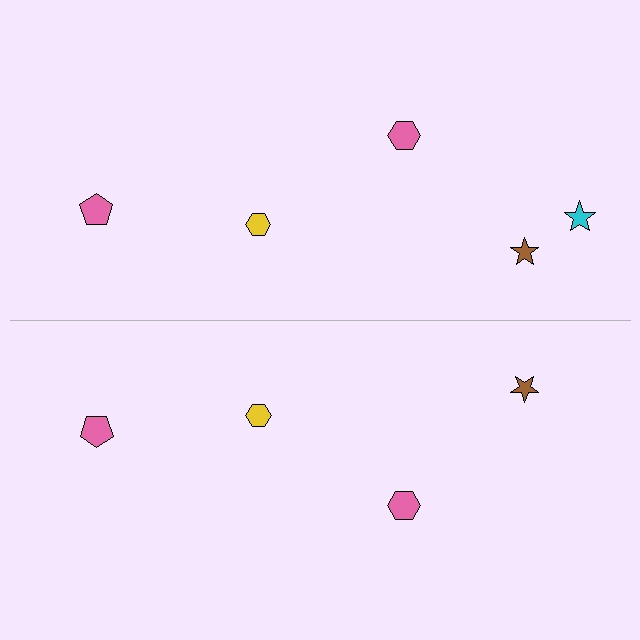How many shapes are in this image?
There are 9 shapes in this image.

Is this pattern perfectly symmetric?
No, the pattern is not perfectly symmetric. A cyan star is missing from the bottom side.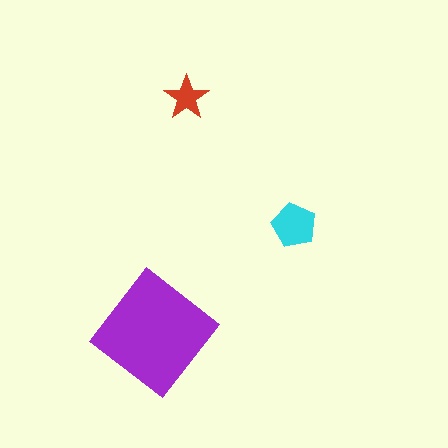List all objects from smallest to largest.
The red star, the cyan pentagon, the purple diamond.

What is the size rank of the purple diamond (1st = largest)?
1st.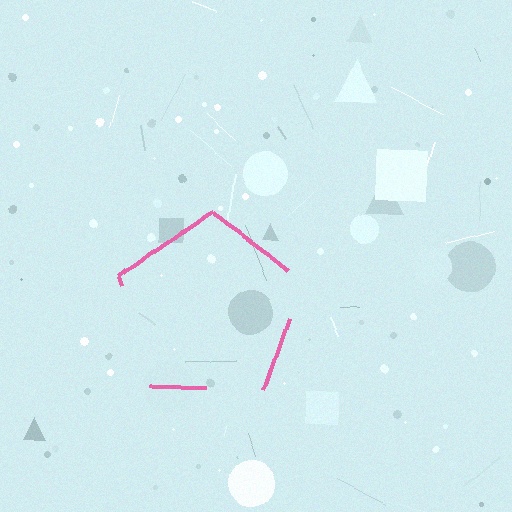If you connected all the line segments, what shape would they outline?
They would outline a pentagon.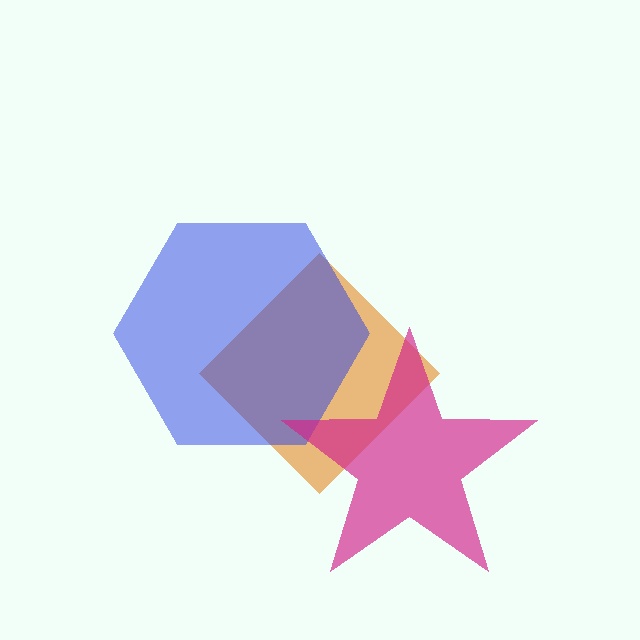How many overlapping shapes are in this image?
There are 3 overlapping shapes in the image.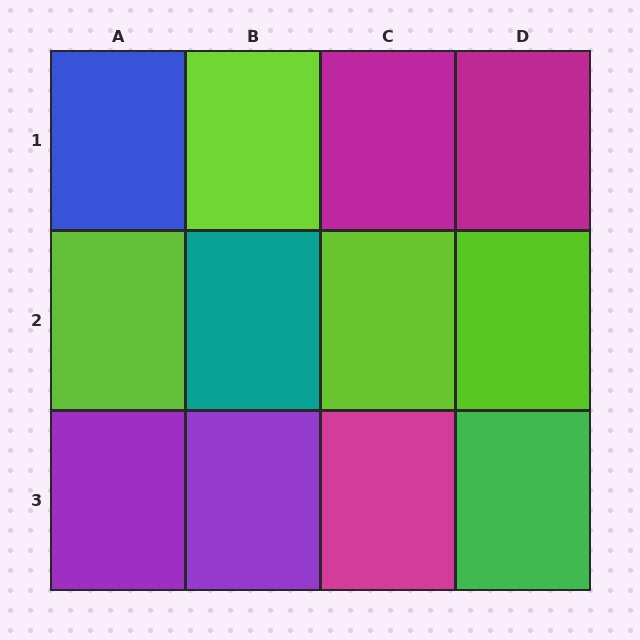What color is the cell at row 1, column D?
Magenta.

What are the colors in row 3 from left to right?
Purple, purple, magenta, green.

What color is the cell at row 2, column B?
Teal.